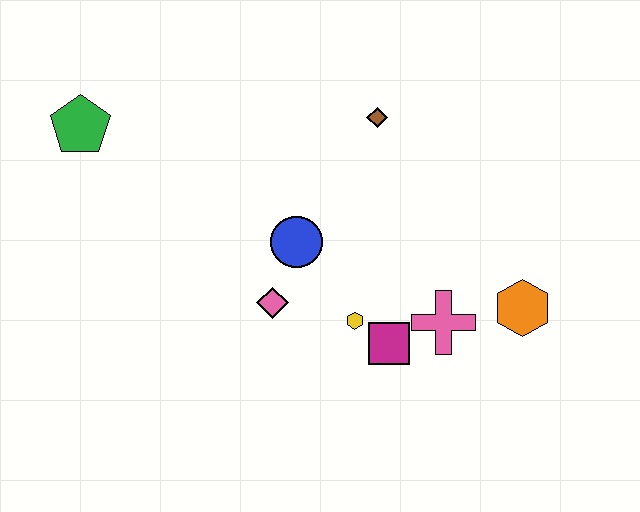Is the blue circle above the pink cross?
Yes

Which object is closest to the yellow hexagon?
The magenta square is closest to the yellow hexagon.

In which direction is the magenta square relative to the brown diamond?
The magenta square is below the brown diamond.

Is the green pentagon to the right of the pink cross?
No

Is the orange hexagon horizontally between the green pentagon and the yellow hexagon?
No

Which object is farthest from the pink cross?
The green pentagon is farthest from the pink cross.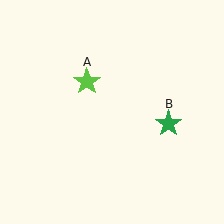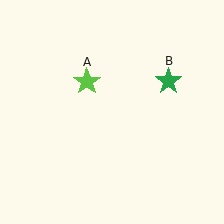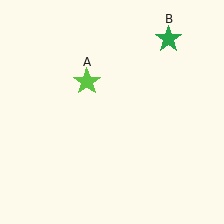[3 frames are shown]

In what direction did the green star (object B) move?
The green star (object B) moved up.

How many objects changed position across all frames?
1 object changed position: green star (object B).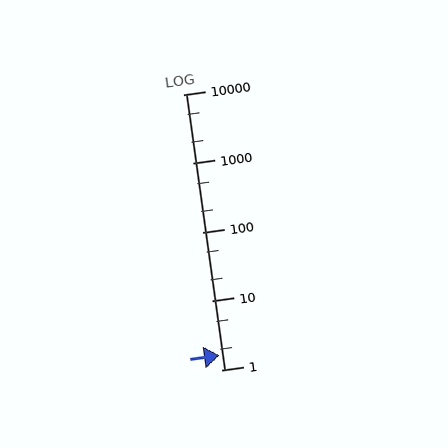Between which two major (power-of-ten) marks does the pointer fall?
The pointer is between 1 and 10.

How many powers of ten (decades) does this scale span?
The scale spans 4 decades, from 1 to 10000.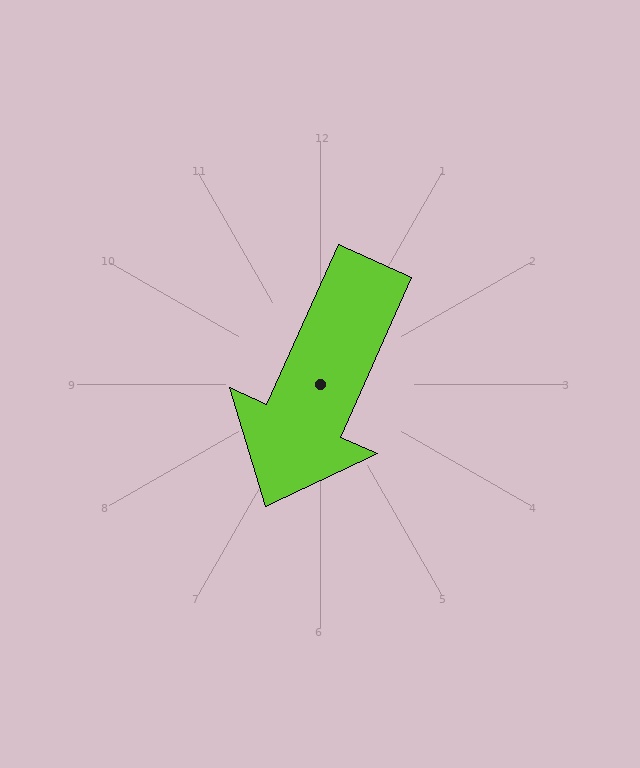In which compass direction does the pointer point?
Southwest.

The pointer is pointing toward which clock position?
Roughly 7 o'clock.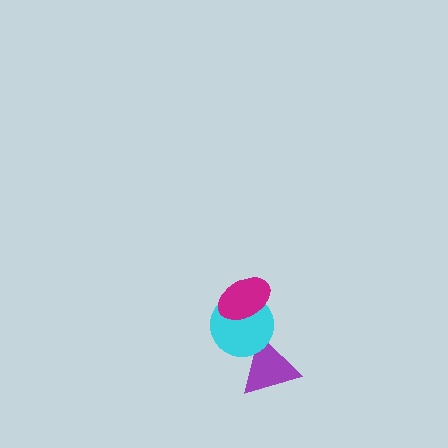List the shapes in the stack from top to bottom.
From top to bottom: the magenta ellipse, the cyan circle, the purple triangle.